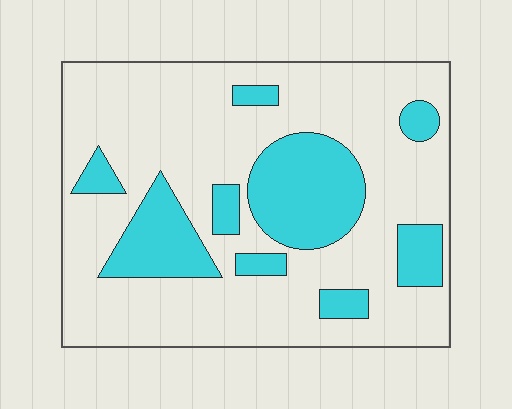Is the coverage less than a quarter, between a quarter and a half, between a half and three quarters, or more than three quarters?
Between a quarter and a half.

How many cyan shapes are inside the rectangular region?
9.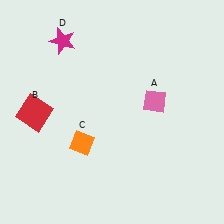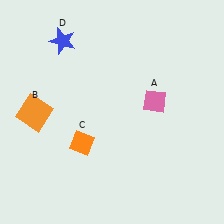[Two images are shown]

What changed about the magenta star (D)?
In Image 1, D is magenta. In Image 2, it changed to blue.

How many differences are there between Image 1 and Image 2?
There are 2 differences between the two images.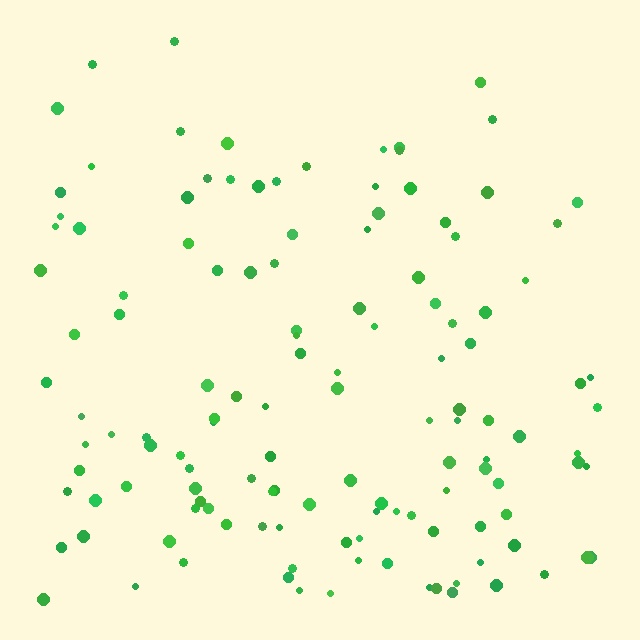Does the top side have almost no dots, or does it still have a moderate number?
Still a moderate number, just noticeably fewer than the bottom.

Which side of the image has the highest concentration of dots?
The bottom.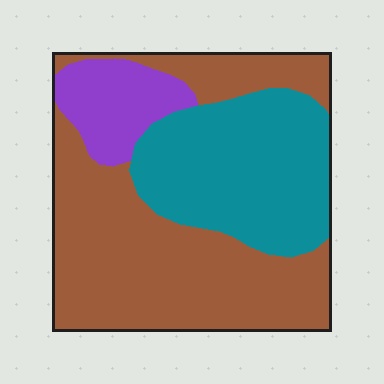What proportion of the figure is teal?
Teal takes up about one third (1/3) of the figure.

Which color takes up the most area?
Brown, at roughly 55%.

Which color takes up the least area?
Purple, at roughly 10%.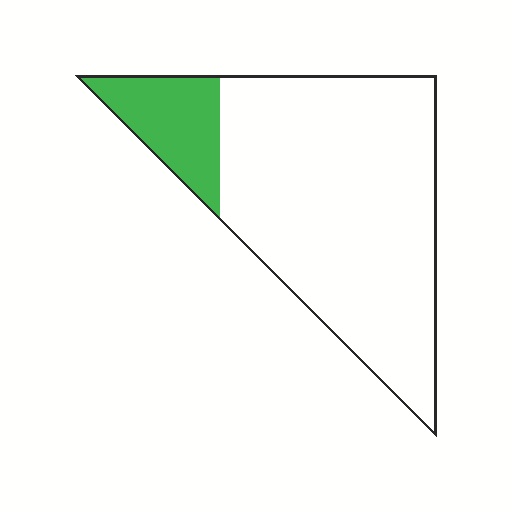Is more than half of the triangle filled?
No.